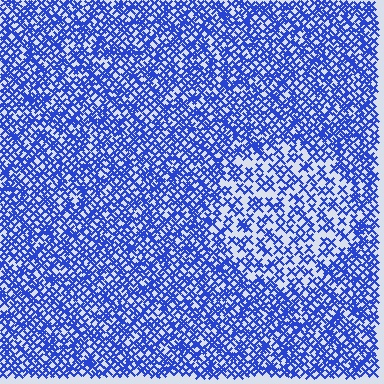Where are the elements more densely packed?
The elements are more densely packed outside the circle boundary.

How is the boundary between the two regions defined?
The boundary is defined by a change in element density (approximately 1.8x ratio). All elements are the same color, size, and shape.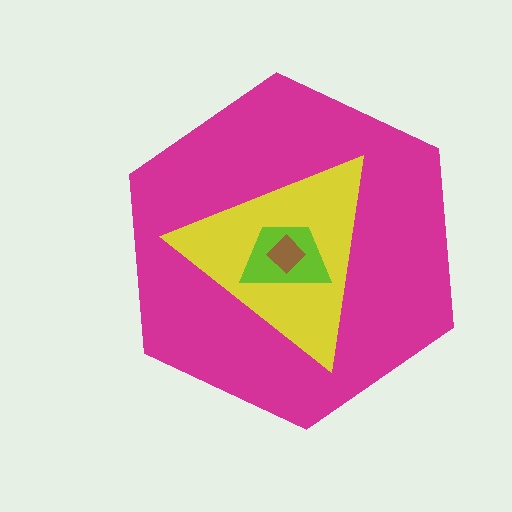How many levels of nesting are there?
4.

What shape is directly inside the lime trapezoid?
The brown diamond.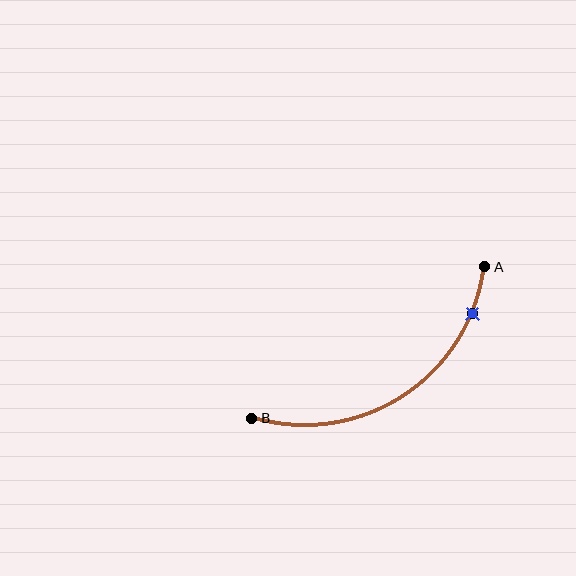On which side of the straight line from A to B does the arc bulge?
The arc bulges below the straight line connecting A and B.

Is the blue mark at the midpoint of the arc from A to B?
No. The blue mark lies on the arc but is closer to endpoint A. The arc midpoint would be at the point on the curve equidistant along the arc from both A and B.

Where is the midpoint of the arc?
The arc midpoint is the point on the curve farthest from the straight line joining A and B. It sits below that line.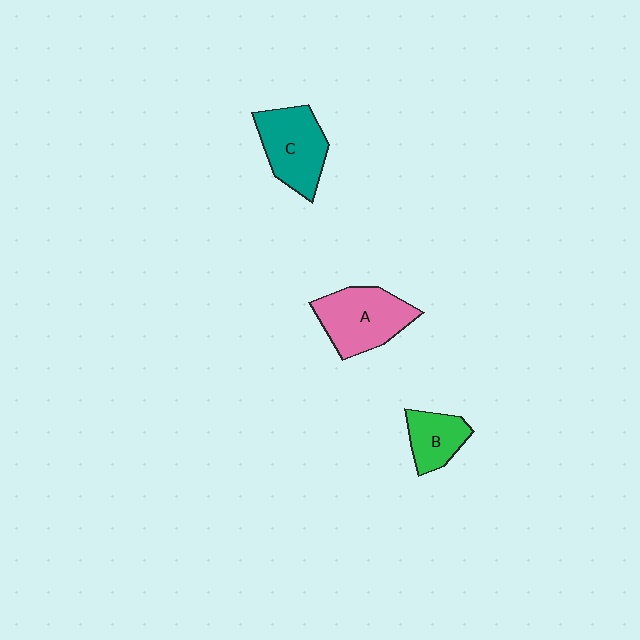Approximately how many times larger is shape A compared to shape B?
Approximately 1.7 times.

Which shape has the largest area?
Shape A (pink).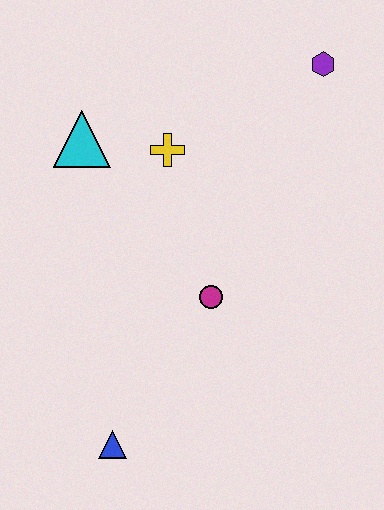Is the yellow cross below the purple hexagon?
Yes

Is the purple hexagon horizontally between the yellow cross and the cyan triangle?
No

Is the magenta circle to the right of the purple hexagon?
No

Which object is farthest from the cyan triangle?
The blue triangle is farthest from the cyan triangle.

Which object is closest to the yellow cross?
The cyan triangle is closest to the yellow cross.